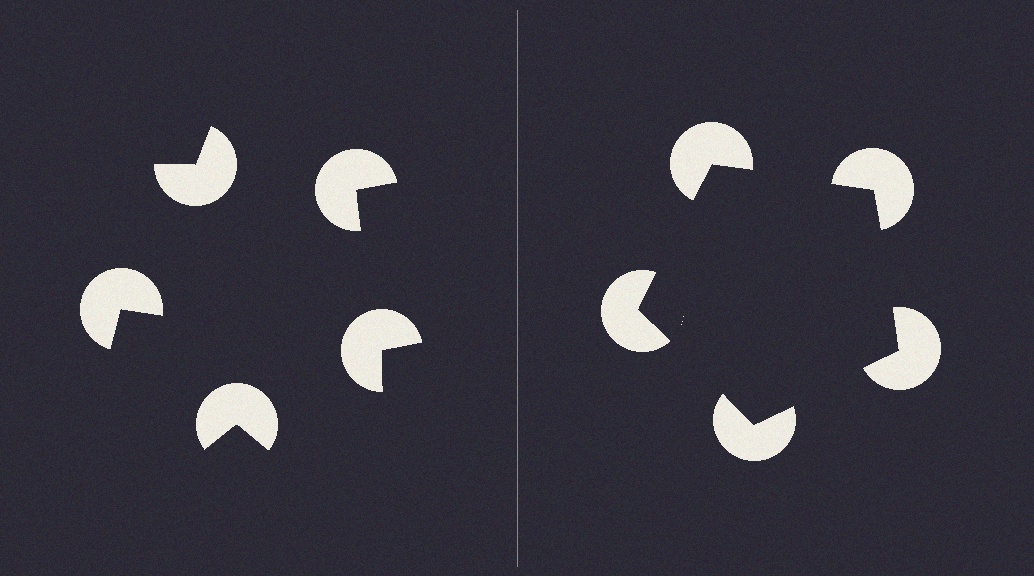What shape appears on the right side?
An illusory pentagon.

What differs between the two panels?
The pac-man discs are positioned identically on both sides; only the wedge orientations differ. On the right they align to a pentagon; on the left they are misaligned.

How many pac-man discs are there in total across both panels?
10 — 5 on each side.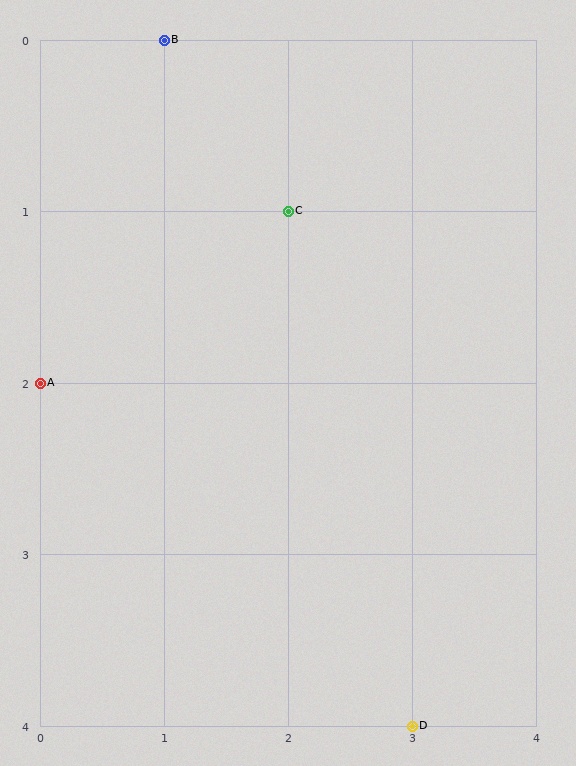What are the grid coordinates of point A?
Point A is at grid coordinates (0, 2).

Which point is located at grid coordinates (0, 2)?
Point A is at (0, 2).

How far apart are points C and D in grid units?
Points C and D are 1 column and 3 rows apart (about 3.2 grid units diagonally).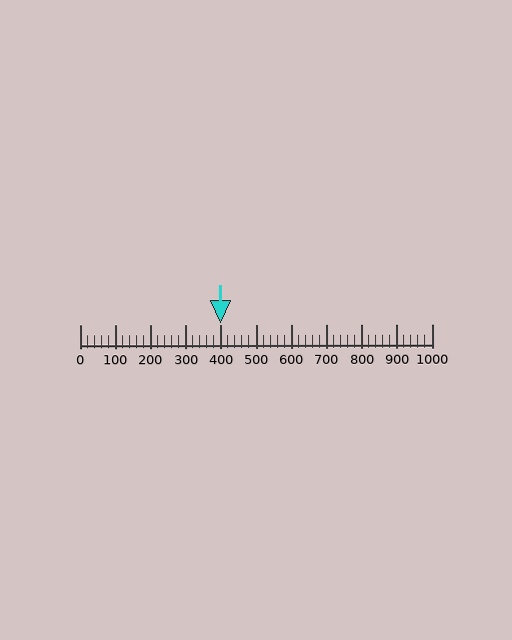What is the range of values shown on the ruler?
The ruler shows values from 0 to 1000.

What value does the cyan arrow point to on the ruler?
The cyan arrow points to approximately 399.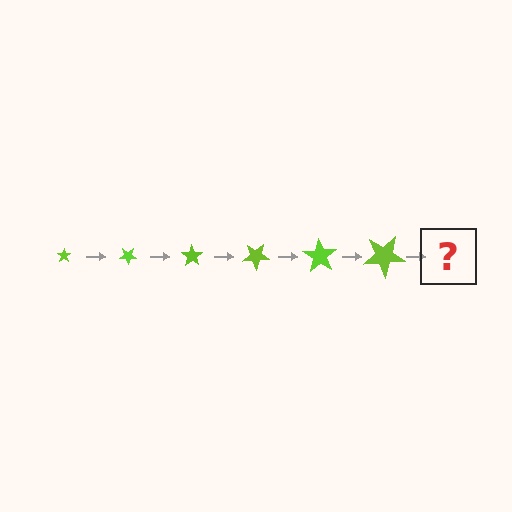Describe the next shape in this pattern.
It should be a star, larger than the previous one and rotated 210 degrees from the start.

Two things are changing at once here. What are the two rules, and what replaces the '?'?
The two rules are that the star grows larger each step and it rotates 35 degrees each step. The '?' should be a star, larger than the previous one and rotated 210 degrees from the start.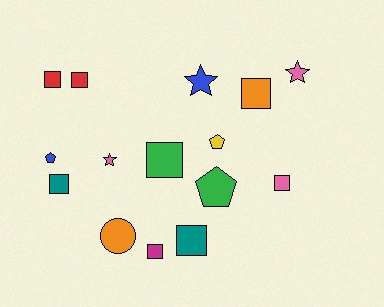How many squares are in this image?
There are 8 squares.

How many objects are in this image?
There are 15 objects.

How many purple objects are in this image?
There are no purple objects.